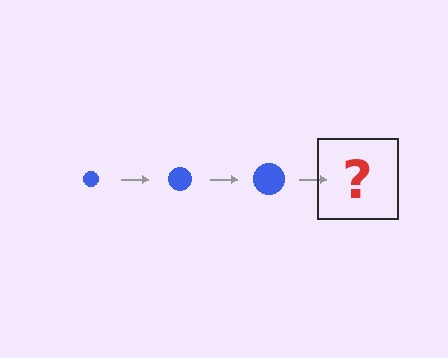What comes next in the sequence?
The next element should be a blue circle, larger than the previous one.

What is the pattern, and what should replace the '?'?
The pattern is that the circle gets progressively larger each step. The '?' should be a blue circle, larger than the previous one.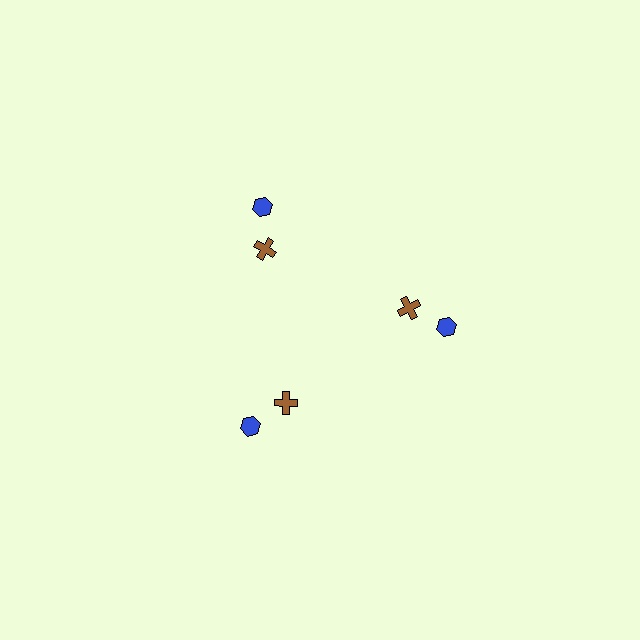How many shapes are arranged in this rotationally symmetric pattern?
There are 6 shapes, arranged in 3 groups of 2.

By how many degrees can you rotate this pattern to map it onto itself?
The pattern maps onto itself every 120 degrees of rotation.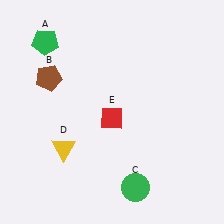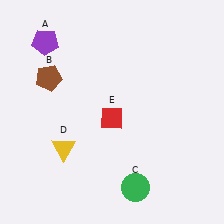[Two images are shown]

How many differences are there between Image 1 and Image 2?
There is 1 difference between the two images.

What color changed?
The pentagon (A) changed from green in Image 1 to purple in Image 2.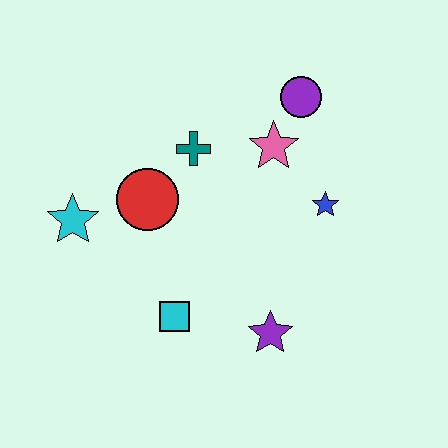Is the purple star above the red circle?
No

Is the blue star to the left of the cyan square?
No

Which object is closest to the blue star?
The pink star is closest to the blue star.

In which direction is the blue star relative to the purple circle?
The blue star is below the purple circle.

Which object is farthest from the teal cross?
The purple star is farthest from the teal cross.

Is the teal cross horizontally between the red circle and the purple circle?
Yes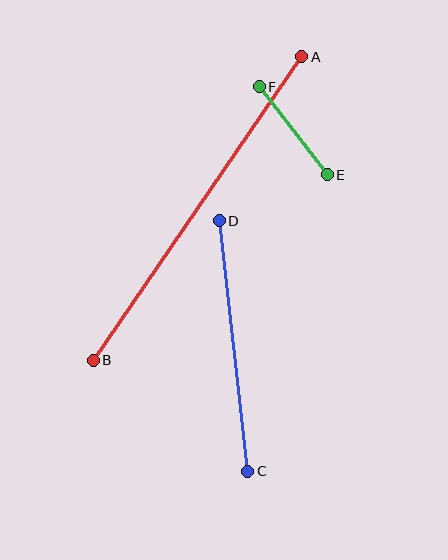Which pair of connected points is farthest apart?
Points A and B are farthest apart.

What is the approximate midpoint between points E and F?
The midpoint is at approximately (293, 131) pixels.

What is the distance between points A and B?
The distance is approximately 368 pixels.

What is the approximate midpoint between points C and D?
The midpoint is at approximately (234, 346) pixels.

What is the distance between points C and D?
The distance is approximately 252 pixels.